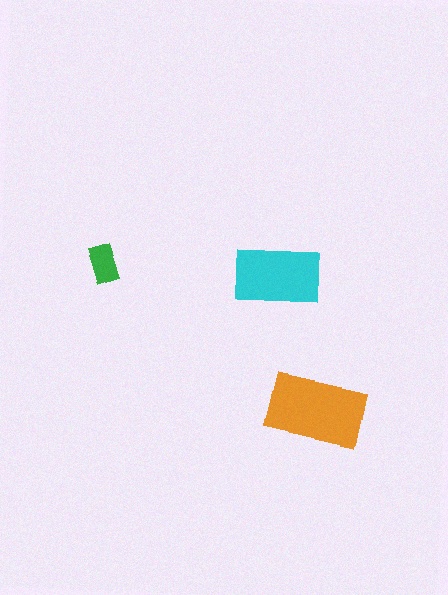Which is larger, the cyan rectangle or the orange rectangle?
The orange one.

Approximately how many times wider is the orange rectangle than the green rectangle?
About 2.5 times wider.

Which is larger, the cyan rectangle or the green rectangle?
The cyan one.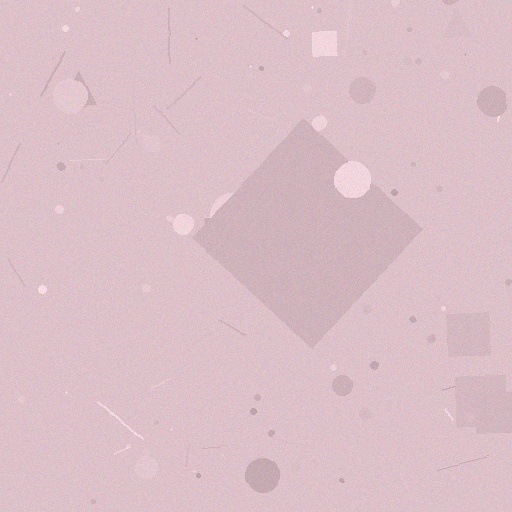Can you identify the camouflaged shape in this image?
The camouflaged shape is a diamond.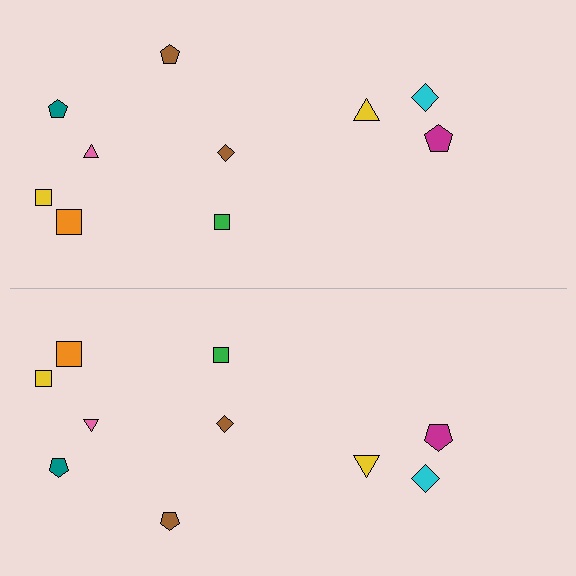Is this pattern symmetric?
Yes, this pattern has bilateral (reflection) symmetry.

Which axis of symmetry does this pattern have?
The pattern has a horizontal axis of symmetry running through the center of the image.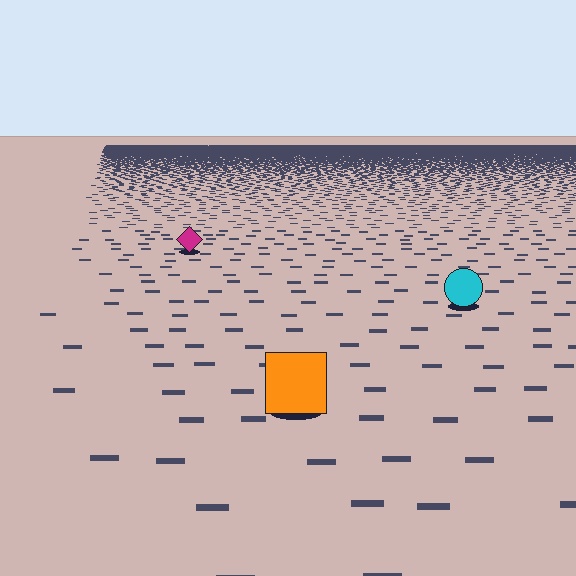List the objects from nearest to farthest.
From nearest to farthest: the orange square, the cyan circle, the magenta diamond.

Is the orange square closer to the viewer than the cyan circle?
Yes. The orange square is closer — you can tell from the texture gradient: the ground texture is coarser near it.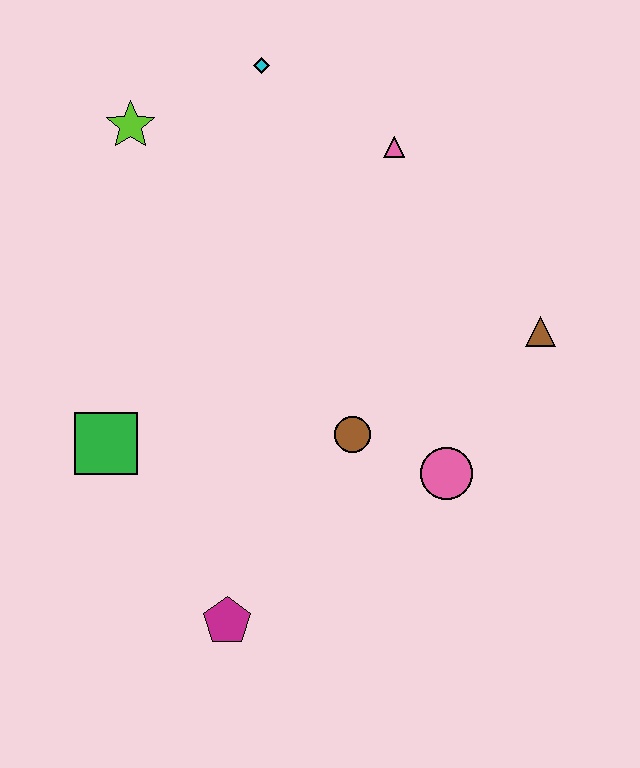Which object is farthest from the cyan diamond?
The magenta pentagon is farthest from the cyan diamond.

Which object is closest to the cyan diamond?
The lime star is closest to the cyan diamond.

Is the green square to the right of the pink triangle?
No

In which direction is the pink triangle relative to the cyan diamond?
The pink triangle is to the right of the cyan diamond.